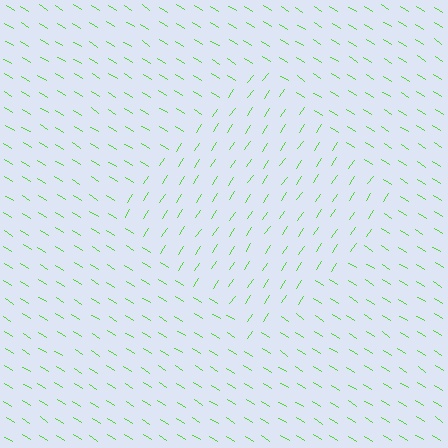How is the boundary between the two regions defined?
The boundary is defined purely by a change in line orientation (approximately 88 degrees difference). All lines are the same color and thickness.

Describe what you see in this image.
The image is filled with small lime line segments. A diamond region in the image has lines oriented differently from the surrounding lines, creating a visible texture boundary.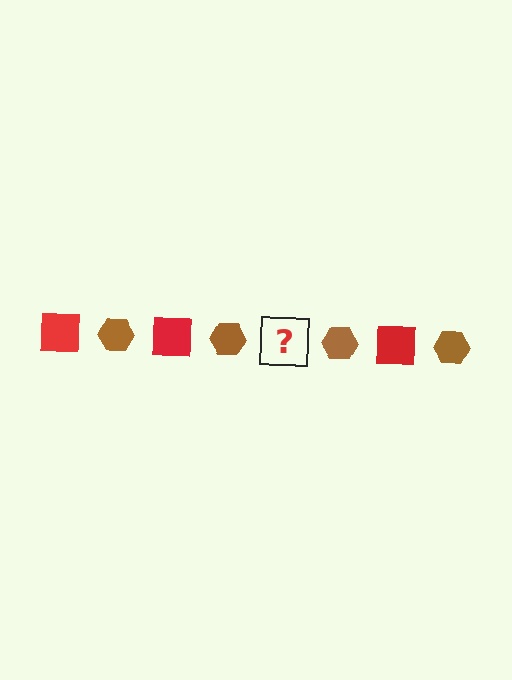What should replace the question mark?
The question mark should be replaced with a red square.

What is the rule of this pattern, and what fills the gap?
The rule is that the pattern alternates between red square and brown hexagon. The gap should be filled with a red square.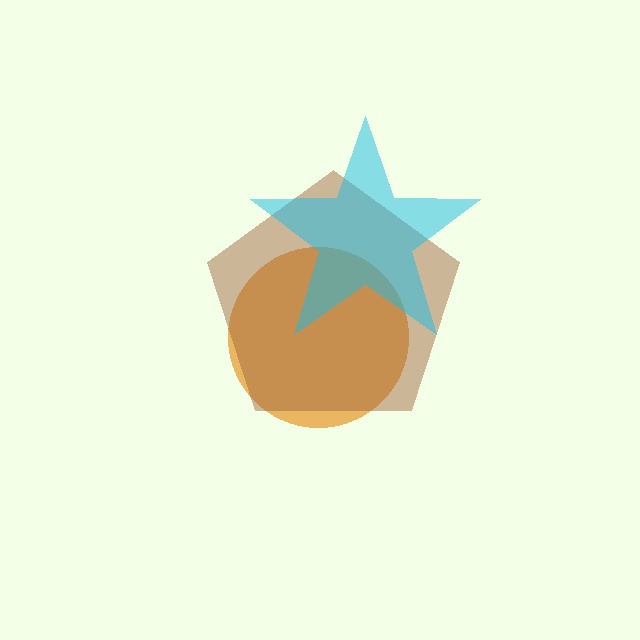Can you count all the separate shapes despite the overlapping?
Yes, there are 3 separate shapes.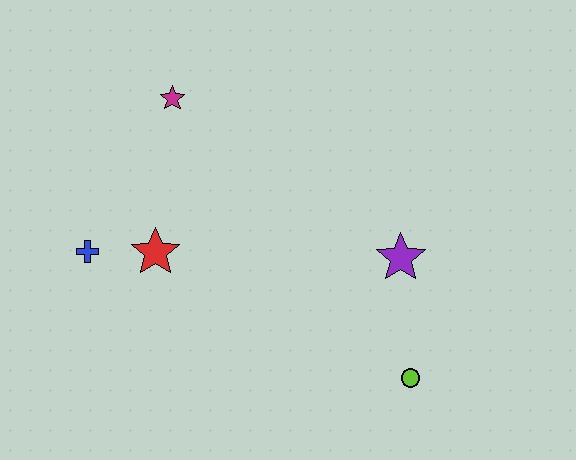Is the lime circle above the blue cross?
No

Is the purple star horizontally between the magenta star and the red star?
No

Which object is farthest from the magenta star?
The lime circle is farthest from the magenta star.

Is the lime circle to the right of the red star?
Yes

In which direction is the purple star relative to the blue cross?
The purple star is to the right of the blue cross.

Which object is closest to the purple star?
The lime circle is closest to the purple star.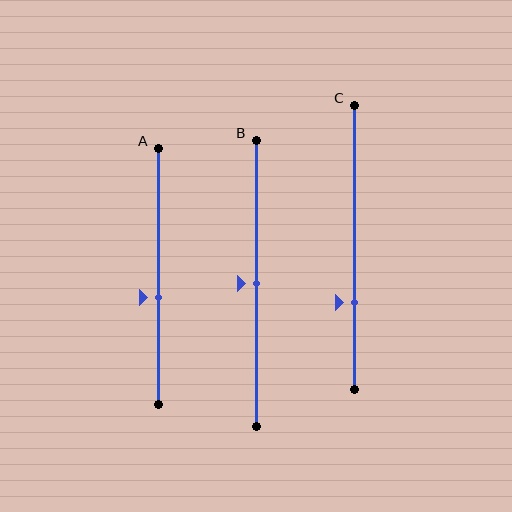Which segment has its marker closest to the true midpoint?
Segment B has its marker closest to the true midpoint.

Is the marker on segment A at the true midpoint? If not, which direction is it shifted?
No, the marker on segment A is shifted downward by about 8% of the segment length.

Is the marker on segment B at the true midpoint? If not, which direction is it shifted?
Yes, the marker on segment B is at the true midpoint.